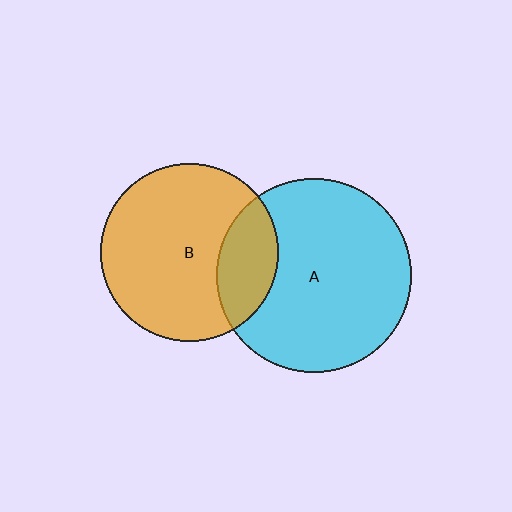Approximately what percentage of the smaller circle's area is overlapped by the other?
Approximately 25%.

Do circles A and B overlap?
Yes.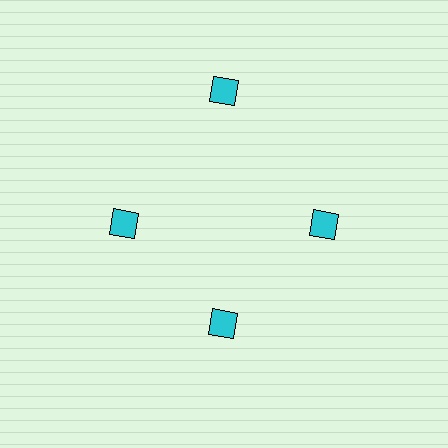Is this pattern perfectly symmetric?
No. The 4 cyan diamonds are arranged in a ring, but one element near the 12 o'clock position is pushed outward from the center, breaking the 4-fold rotational symmetry.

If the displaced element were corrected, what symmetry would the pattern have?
It would have 4-fold rotational symmetry — the pattern would map onto itself every 90 degrees.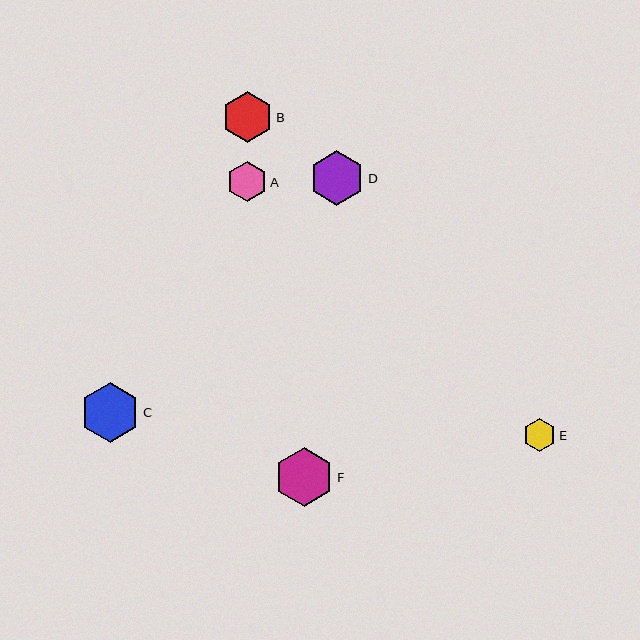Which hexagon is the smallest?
Hexagon E is the smallest with a size of approximately 33 pixels.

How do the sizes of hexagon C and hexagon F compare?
Hexagon C and hexagon F are approximately the same size.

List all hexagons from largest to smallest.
From largest to smallest: C, F, D, B, A, E.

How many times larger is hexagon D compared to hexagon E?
Hexagon D is approximately 1.7 times the size of hexagon E.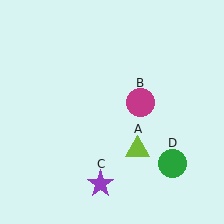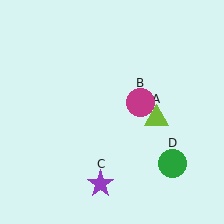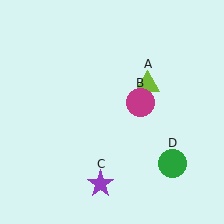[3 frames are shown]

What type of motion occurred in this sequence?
The lime triangle (object A) rotated counterclockwise around the center of the scene.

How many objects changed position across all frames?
1 object changed position: lime triangle (object A).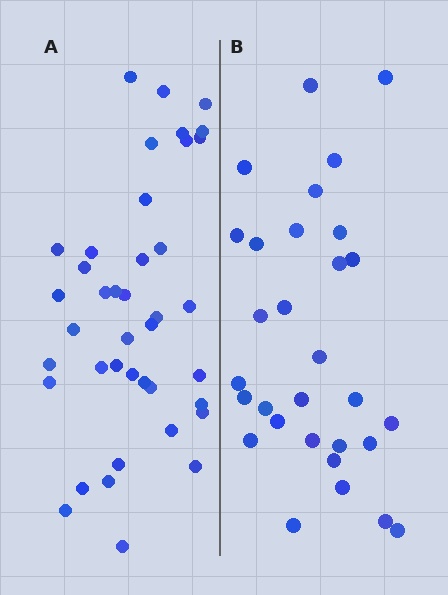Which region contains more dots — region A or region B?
Region A (the left region) has more dots.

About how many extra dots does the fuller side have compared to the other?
Region A has roughly 10 or so more dots than region B.